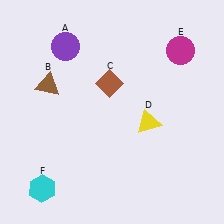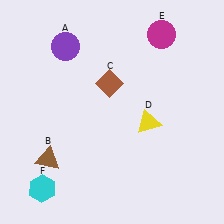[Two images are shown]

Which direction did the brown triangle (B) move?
The brown triangle (B) moved down.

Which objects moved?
The objects that moved are: the brown triangle (B), the magenta circle (E).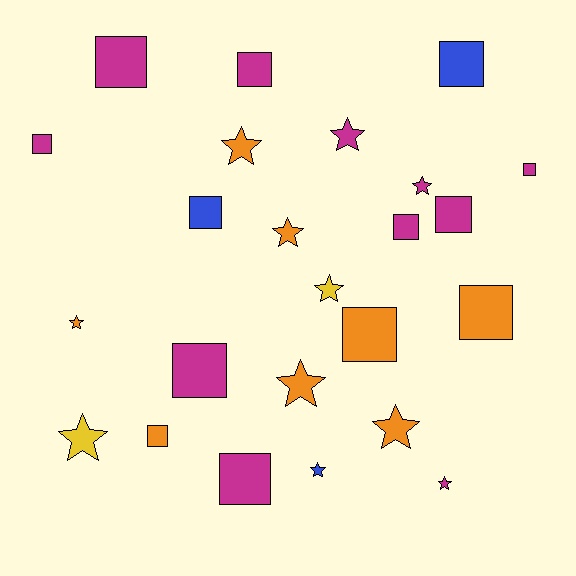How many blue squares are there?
There are 2 blue squares.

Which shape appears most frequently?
Square, with 13 objects.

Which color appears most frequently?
Magenta, with 11 objects.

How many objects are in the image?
There are 24 objects.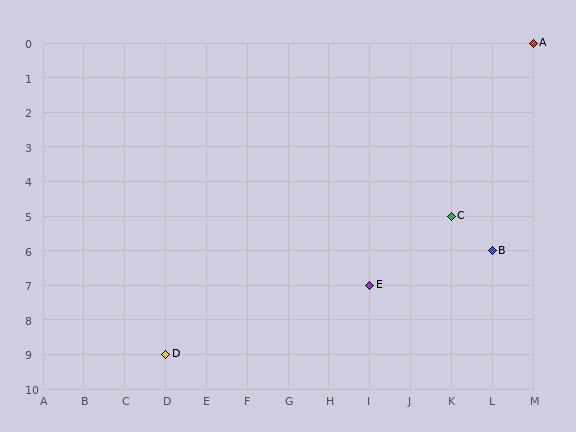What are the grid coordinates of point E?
Point E is at grid coordinates (I, 7).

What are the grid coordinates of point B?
Point B is at grid coordinates (L, 6).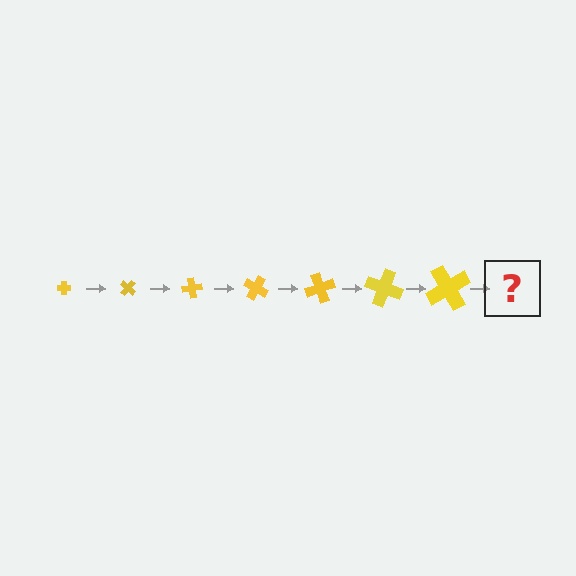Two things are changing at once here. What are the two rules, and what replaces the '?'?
The two rules are that the cross grows larger each step and it rotates 40 degrees each step. The '?' should be a cross, larger than the previous one and rotated 280 degrees from the start.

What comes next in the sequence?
The next element should be a cross, larger than the previous one and rotated 280 degrees from the start.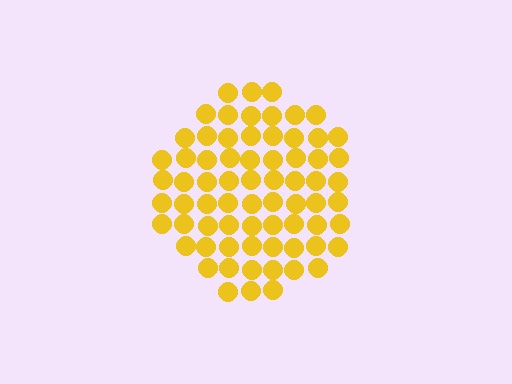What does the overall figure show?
The overall figure shows a circle.